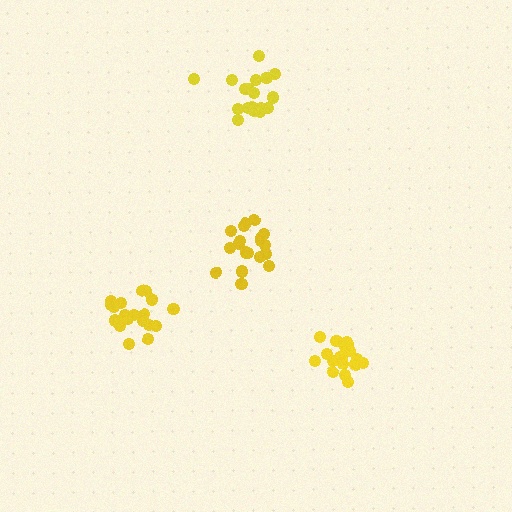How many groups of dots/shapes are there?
There are 4 groups.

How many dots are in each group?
Group 1: 18 dots, Group 2: 19 dots, Group 3: 18 dots, Group 4: 19 dots (74 total).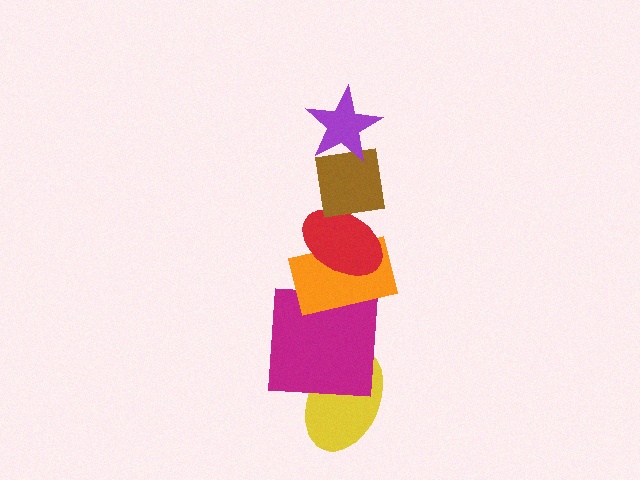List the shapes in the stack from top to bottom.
From top to bottom: the purple star, the brown square, the red ellipse, the orange rectangle, the magenta square, the yellow ellipse.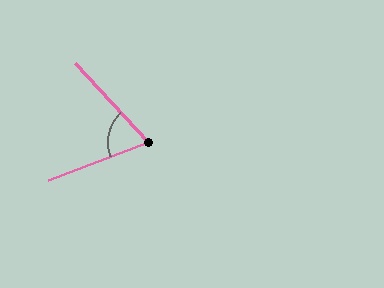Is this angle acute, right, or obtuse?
It is acute.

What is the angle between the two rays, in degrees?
Approximately 68 degrees.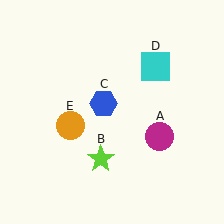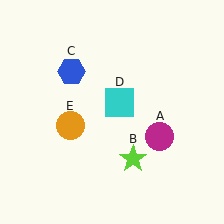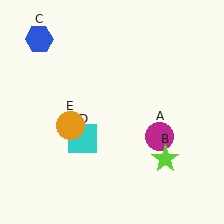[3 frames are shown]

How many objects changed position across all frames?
3 objects changed position: lime star (object B), blue hexagon (object C), cyan square (object D).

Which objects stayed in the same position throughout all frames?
Magenta circle (object A) and orange circle (object E) remained stationary.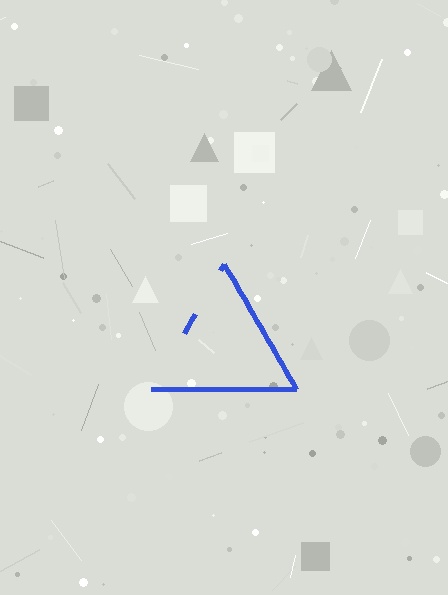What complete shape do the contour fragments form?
The contour fragments form a triangle.